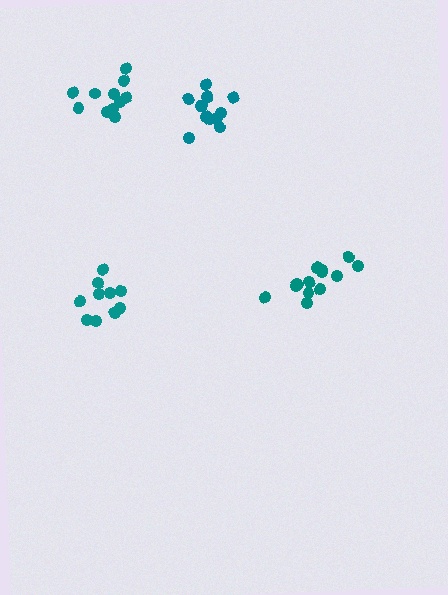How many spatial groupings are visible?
There are 4 spatial groupings.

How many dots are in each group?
Group 1: 10 dots, Group 2: 13 dots, Group 3: 11 dots, Group 4: 13 dots (47 total).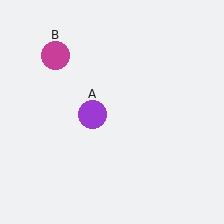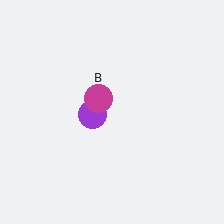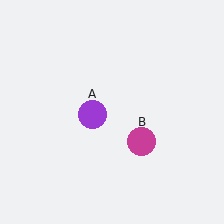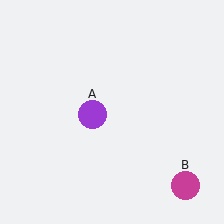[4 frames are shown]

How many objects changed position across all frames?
1 object changed position: magenta circle (object B).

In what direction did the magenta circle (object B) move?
The magenta circle (object B) moved down and to the right.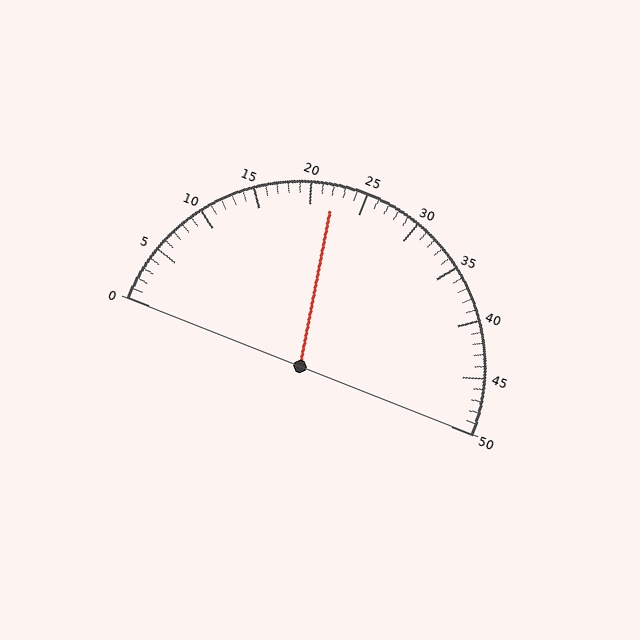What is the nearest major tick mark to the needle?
The nearest major tick mark is 20.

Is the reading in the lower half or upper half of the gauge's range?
The reading is in the lower half of the range (0 to 50).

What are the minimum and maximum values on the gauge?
The gauge ranges from 0 to 50.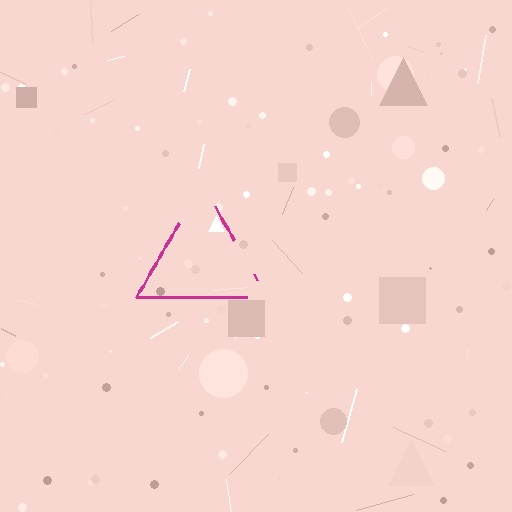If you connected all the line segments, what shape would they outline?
They would outline a triangle.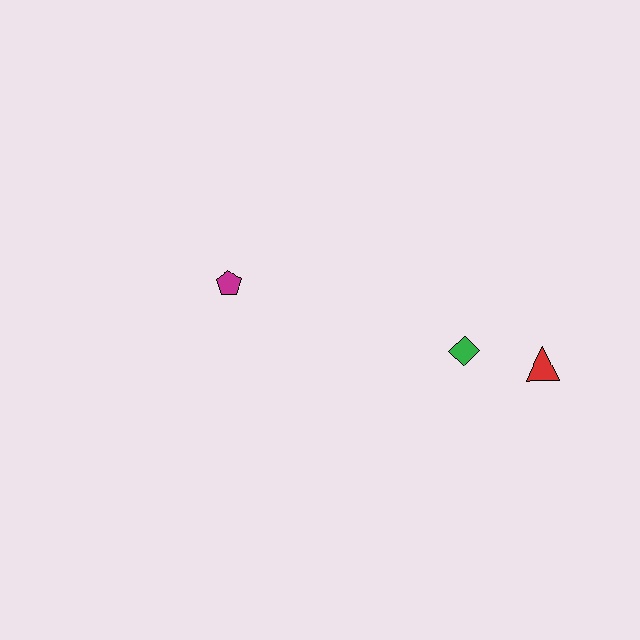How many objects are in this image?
There are 3 objects.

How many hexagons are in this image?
There are no hexagons.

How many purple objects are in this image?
There are no purple objects.